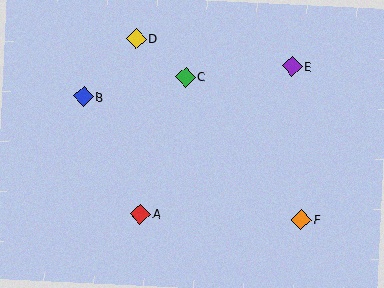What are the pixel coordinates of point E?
Point E is at (292, 66).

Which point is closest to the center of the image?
Point C at (186, 77) is closest to the center.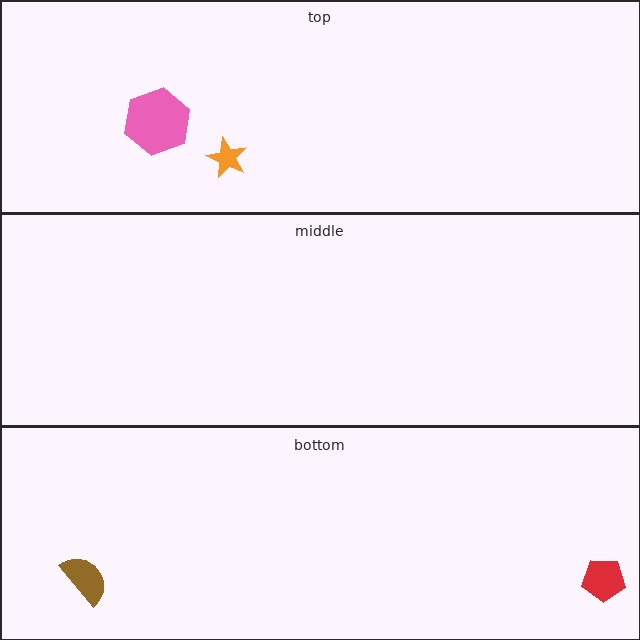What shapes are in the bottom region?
The red pentagon, the brown semicircle.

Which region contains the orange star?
The top region.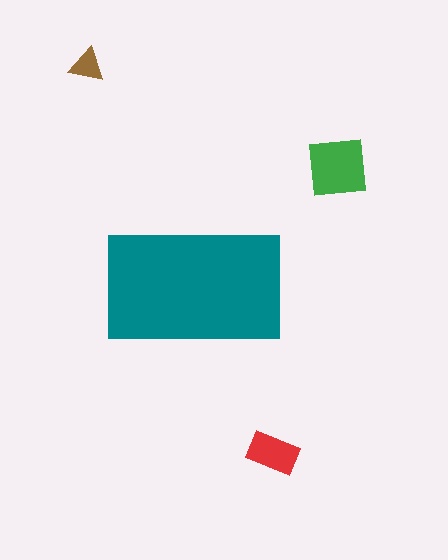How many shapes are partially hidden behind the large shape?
0 shapes are partially hidden.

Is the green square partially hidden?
No, the green square is fully visible.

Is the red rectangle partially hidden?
No, the red rectangle is fully visible.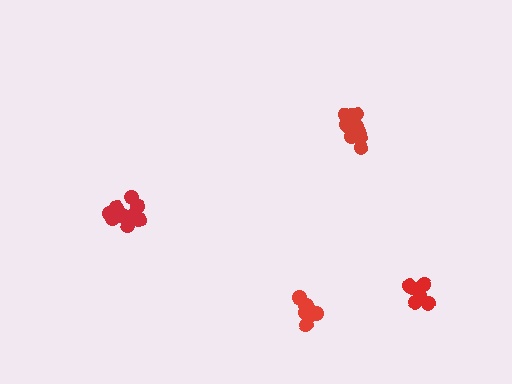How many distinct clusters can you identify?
There are 4 distinct clusters.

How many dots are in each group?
Group 1: 12 dots, Group 2: 7 dots, Group 3: 9 dots, Group 4: 12 dots (40 total).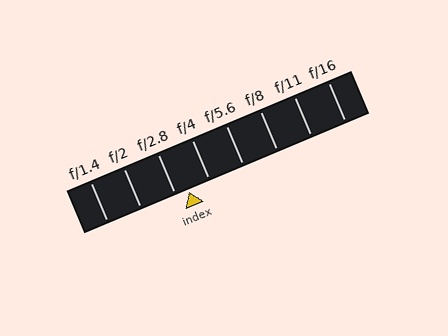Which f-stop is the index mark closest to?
The index mark is closest to f/2.8.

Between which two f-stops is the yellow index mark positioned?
The index mark is between f/2.8 and f/4.